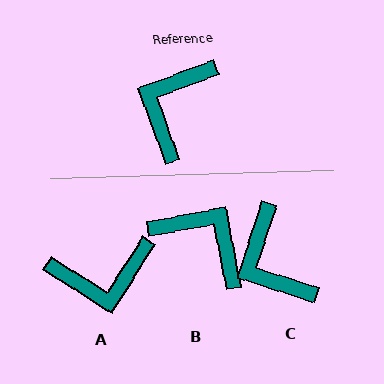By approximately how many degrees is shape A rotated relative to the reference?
Approximately 128 degrees counter-clockwise.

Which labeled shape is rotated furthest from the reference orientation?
A, about 128 degrees away.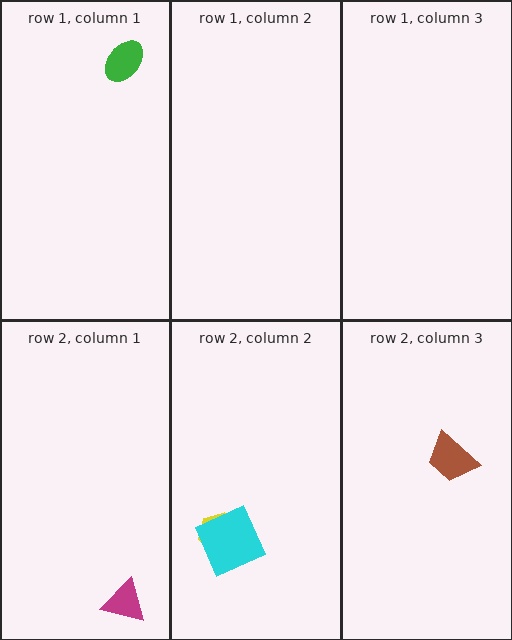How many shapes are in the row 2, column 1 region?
1.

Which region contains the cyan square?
The row 2, column 2 region.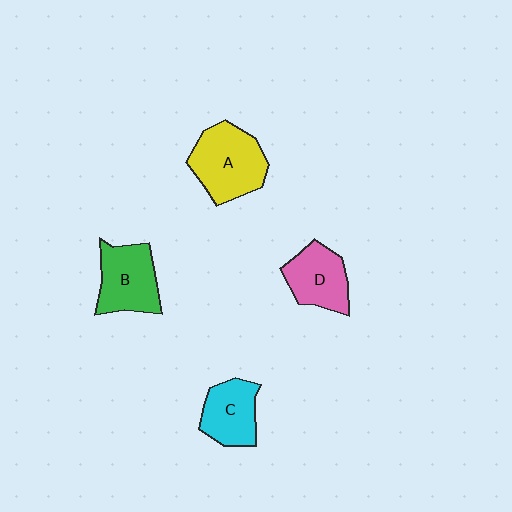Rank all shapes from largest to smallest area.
From largest to smallest: A (yellow), B (green), D (pink), C (cyan).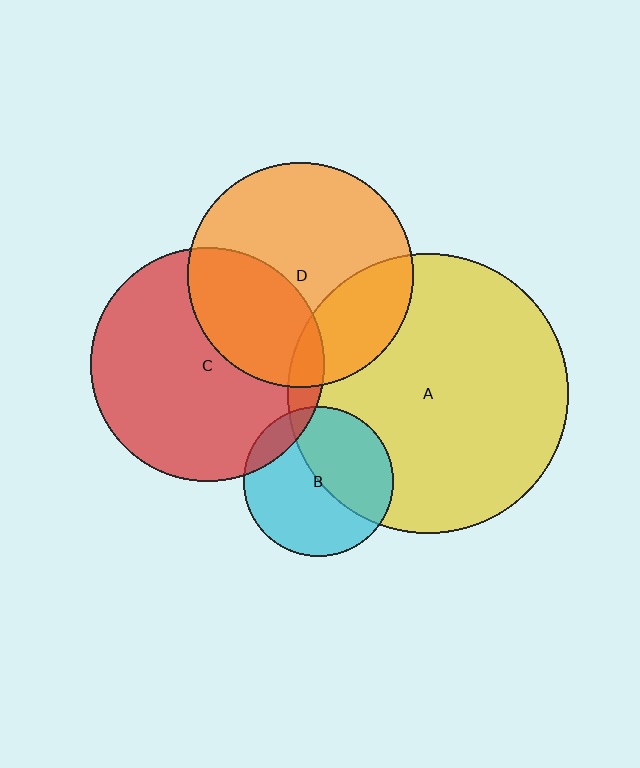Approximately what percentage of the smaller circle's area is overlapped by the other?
Approximately 45%.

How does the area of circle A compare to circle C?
Approximately 1.4 times.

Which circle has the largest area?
Circle A (yellow).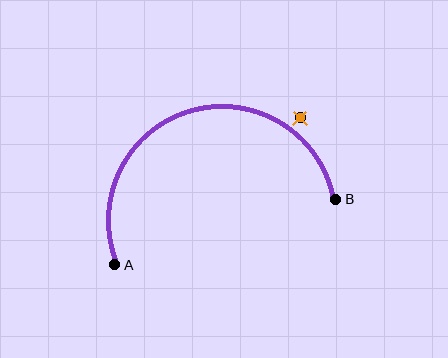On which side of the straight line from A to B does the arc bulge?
The arc bulges above the straight line connecting A and B.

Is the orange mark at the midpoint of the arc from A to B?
No — the orange mark does not lie on the arc at all. It sits slightly outside the curve.